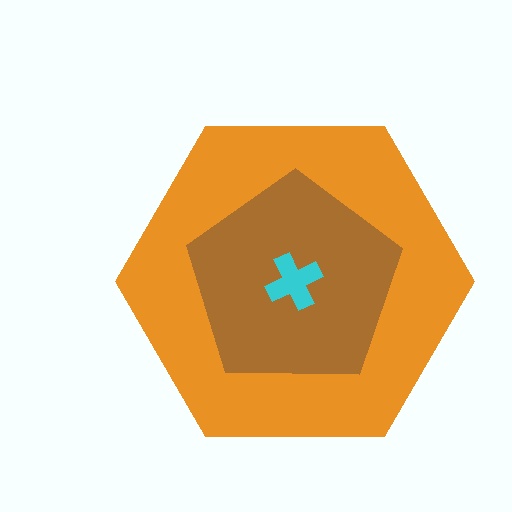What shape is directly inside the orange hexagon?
The brown pentagon.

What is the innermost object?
The cyan cross.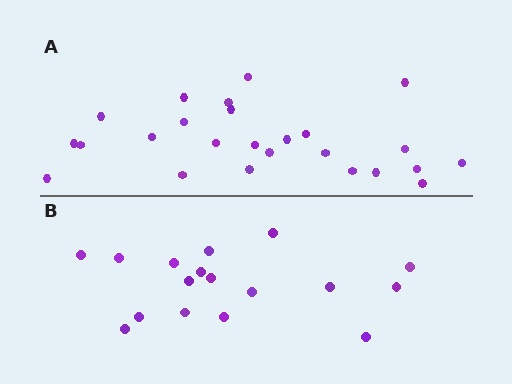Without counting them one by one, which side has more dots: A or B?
Region A (the top region) has more dots.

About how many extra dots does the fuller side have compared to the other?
Region A has roughly 8 or so more dots than region B.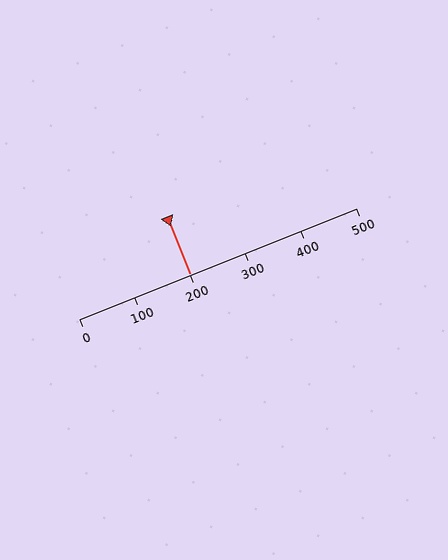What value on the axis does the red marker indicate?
The marker indicates approximately 200.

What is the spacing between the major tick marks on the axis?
The major ticks are spaced 100 apart.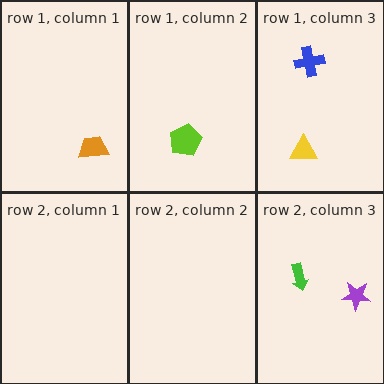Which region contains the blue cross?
The row 1, column 3 region.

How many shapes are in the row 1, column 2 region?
1.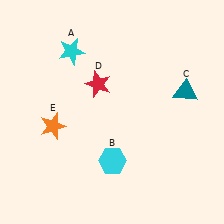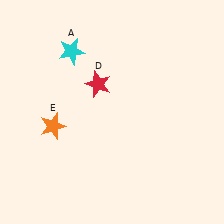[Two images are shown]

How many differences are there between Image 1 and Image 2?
There are 2 differences between the two images.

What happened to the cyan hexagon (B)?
The cyan hexagon (B) was removed in Image 2. It was in the bottom-right area of Image 1.